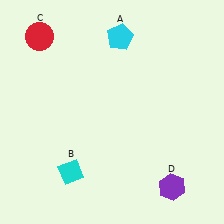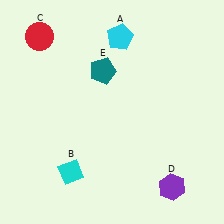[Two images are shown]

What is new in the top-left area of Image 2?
A teal pentagon (E) was added in the top-left area of Image 2.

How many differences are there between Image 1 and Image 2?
There is 1 difference between the two images.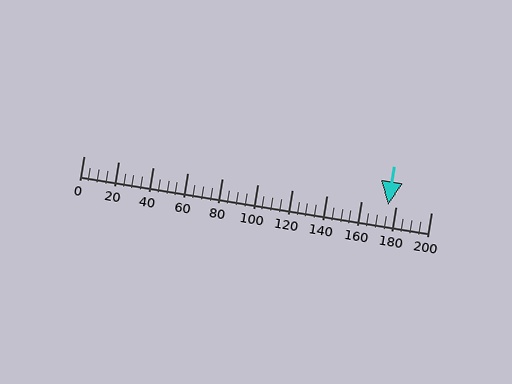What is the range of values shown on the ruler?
The ruler shows values from 0 to 200.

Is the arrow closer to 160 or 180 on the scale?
The arrow is closer to 180.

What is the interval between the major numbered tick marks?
The major tick marks are spaced 20 units apart.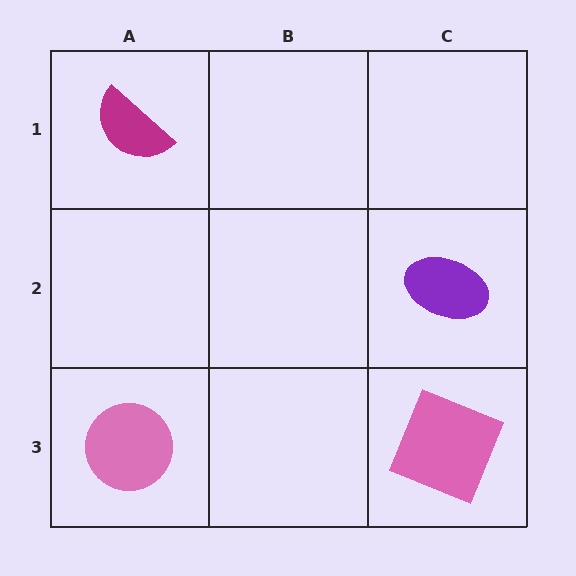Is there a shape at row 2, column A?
No, that cell is empty.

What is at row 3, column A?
A pink circle.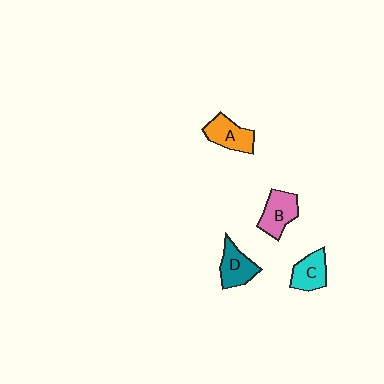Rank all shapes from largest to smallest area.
From largest to smallest: B (pink), A (orange), D (teal), C (cyan).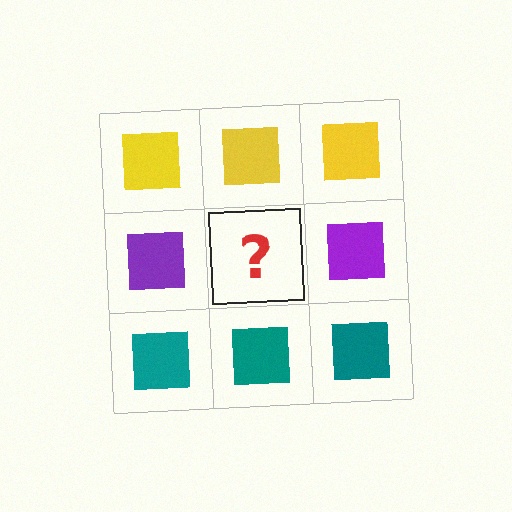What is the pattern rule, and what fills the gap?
The rule is that each row has a consistent color. The gap should be filled with a purple square.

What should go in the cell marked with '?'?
The missing cell should contain a purple square.